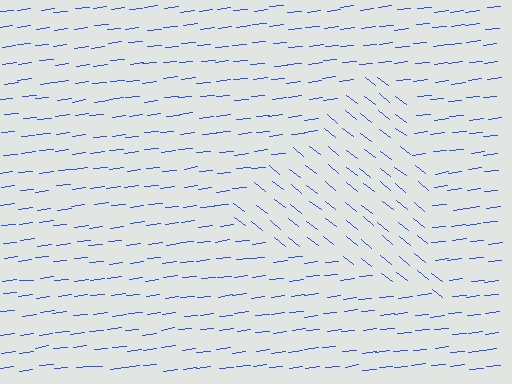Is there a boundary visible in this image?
Yes, there is a texture boundary formed by a change in line orientation.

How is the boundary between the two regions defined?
The boundary is defined purely by a change in line orientation (approximately 45 degrees difference). All lines are the same color and thickness.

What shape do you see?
I see a triangle.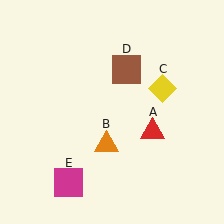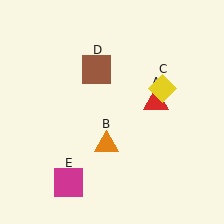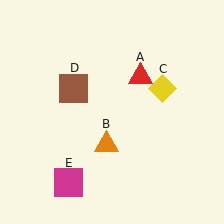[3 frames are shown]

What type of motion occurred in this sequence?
The red triangle (object A), brown square (object D) rotated counterclockwise around the center of the scene.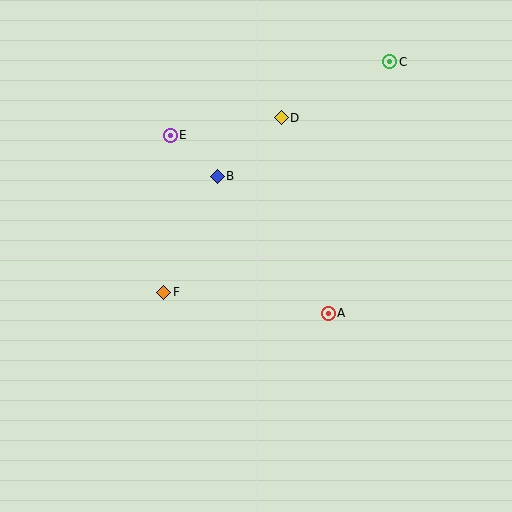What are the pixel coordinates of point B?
Point B is at (217, 176).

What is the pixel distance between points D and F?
The distance between D and F is 210 pixels.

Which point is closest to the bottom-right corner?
Point A is closest to the bottom-right corner.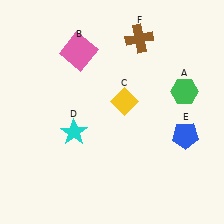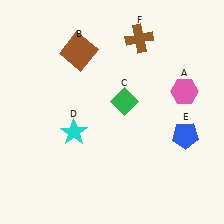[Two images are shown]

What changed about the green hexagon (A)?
In Image 1, A is green. In Image 2, it changed to pink.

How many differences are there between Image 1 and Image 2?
There are 3 differences between the two images.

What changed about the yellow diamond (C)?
In Image 1, C is yellow. In Image 2, it changed to green.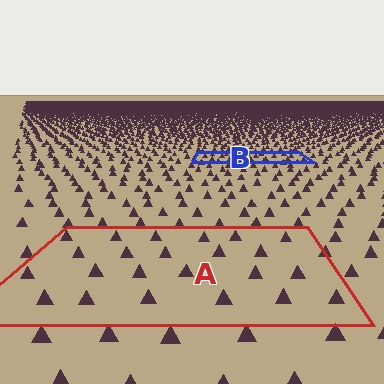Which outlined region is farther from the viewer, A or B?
Region B is farther from the viewer — the texture elements inside it appear smaller and more densely packed.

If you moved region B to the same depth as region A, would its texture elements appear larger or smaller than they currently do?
They would appear larger. At a closer depth, the same texture elements are projected at a bigger on-screen size.